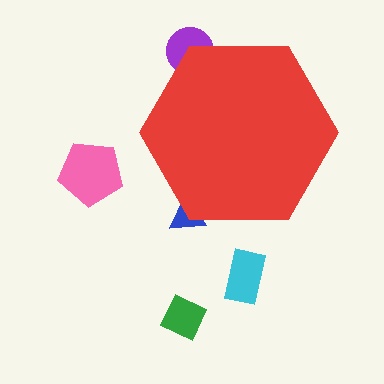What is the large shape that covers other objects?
A red hexagon.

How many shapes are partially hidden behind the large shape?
2 shapes are partially hidden.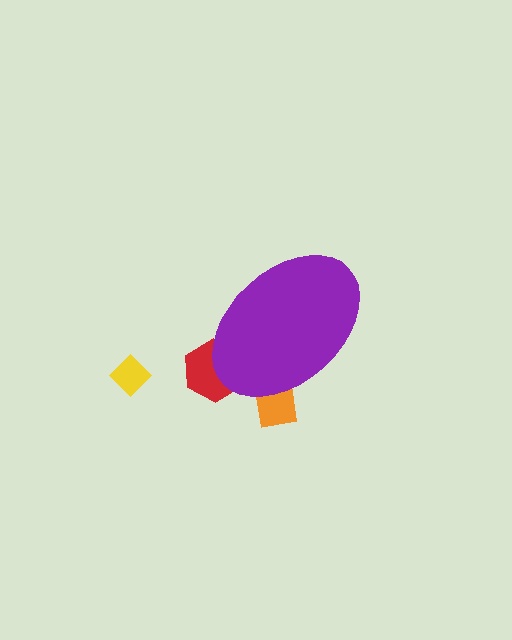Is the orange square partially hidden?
Yes, the orange square is partially hidden behind the purple ellipse.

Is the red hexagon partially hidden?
Yes, the red hexagon is partially hidden behind the purple ellipse.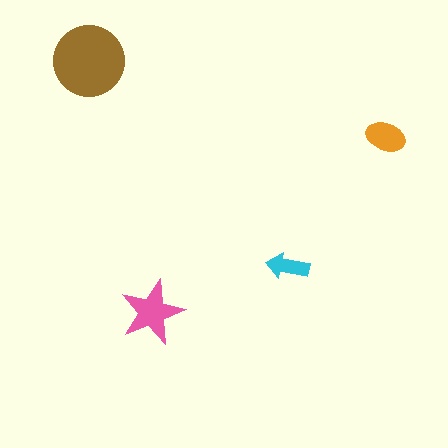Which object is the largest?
The brown circle.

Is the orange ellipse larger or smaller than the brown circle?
Smaller.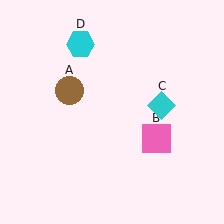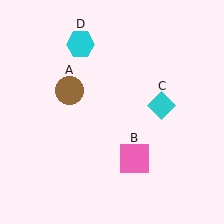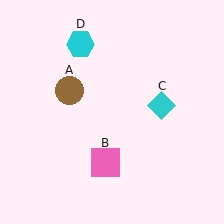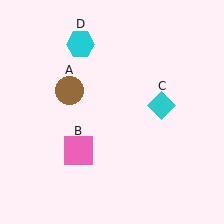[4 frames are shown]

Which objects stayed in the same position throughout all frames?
Brown circle (object A) and cyan diamond (object C) and cyan hexagon (object D) remained stationary.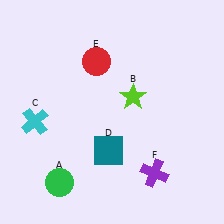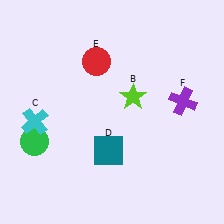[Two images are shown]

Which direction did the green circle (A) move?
The green circle (A) moved up.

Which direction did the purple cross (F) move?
The purple cross (F) moved up.